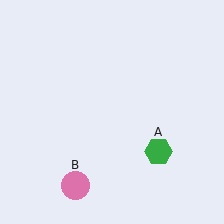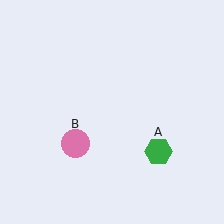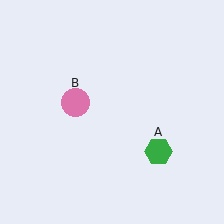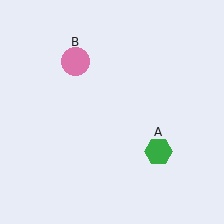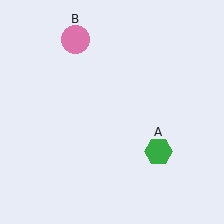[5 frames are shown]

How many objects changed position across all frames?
1 object changed position: pink circle (object B).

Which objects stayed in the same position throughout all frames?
Green hexagon (object A) remained stationary.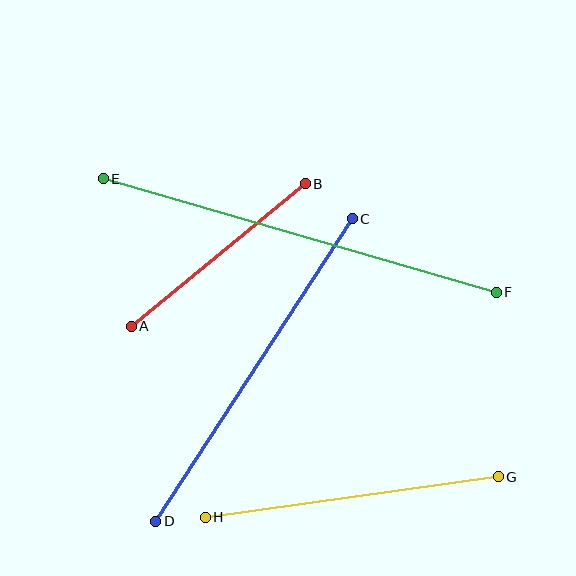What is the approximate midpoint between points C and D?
The midpoint is at approximately (254, 370) pixels.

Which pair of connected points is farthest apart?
Points E and F are farthest apart.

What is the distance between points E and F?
The distance is approximately 409 pixels.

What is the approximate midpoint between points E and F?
The midpoint is at approximately (300, 235) pixels.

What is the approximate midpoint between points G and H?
The midpoint is at approximately (352, 497) pixels.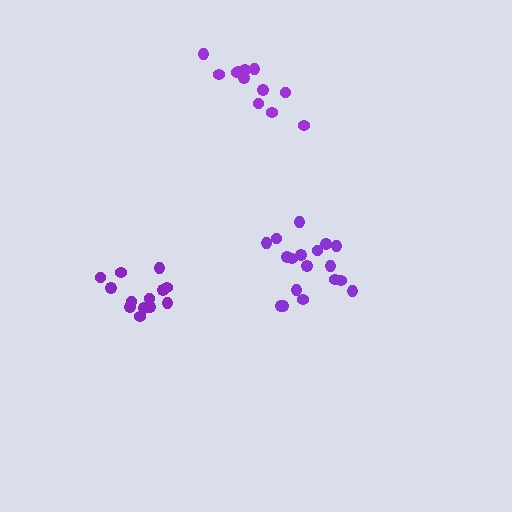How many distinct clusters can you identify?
There are 3 distinct clusters.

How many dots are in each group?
Group 1: 13 dots, Group 2: 18 dots, Group 3: 12 dots (43 total).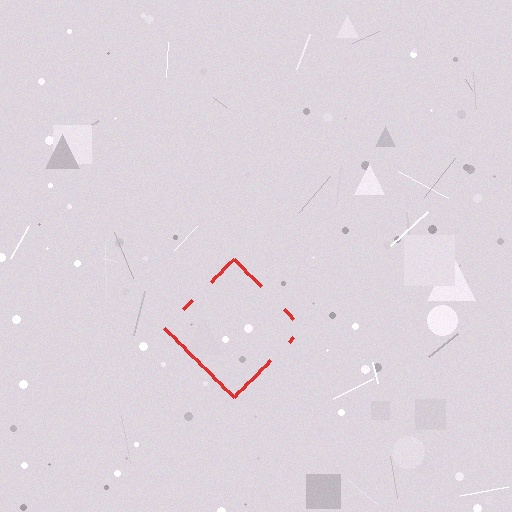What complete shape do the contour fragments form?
The contour fragments form a diamond.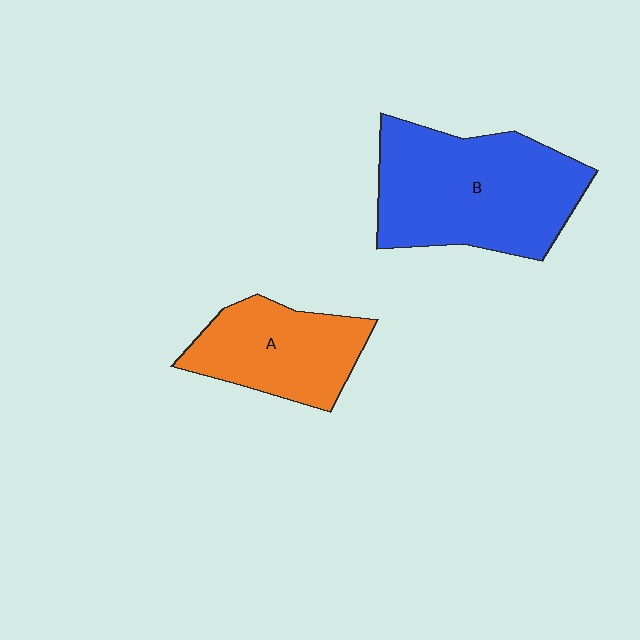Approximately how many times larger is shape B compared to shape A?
Approximately 1.6 times.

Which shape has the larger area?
Shape B (blue).